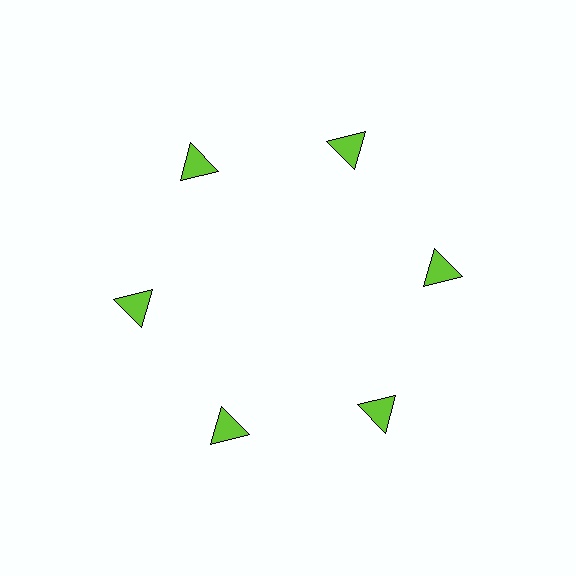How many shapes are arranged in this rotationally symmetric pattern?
There are 6 shapes, arranged in 6 groups of 1.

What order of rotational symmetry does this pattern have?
This pattern has 6-fold rotational symmetry.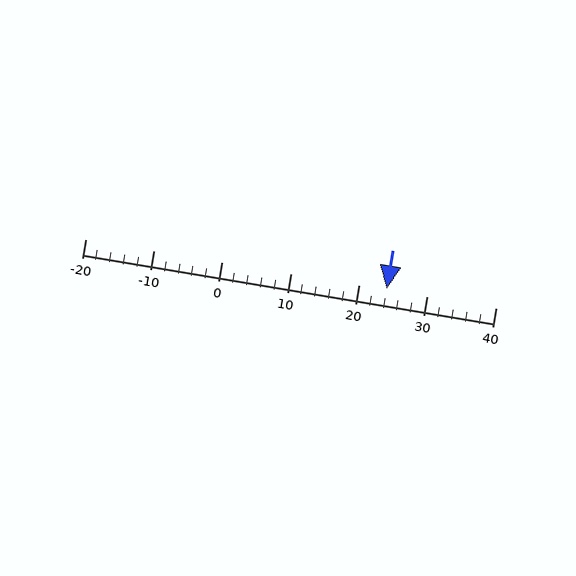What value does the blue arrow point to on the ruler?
The blue arrow points to approximately 24.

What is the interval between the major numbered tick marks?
The major tick marks are spaced 10 units apart.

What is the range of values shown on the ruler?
The ruler shows values from -20 to 40.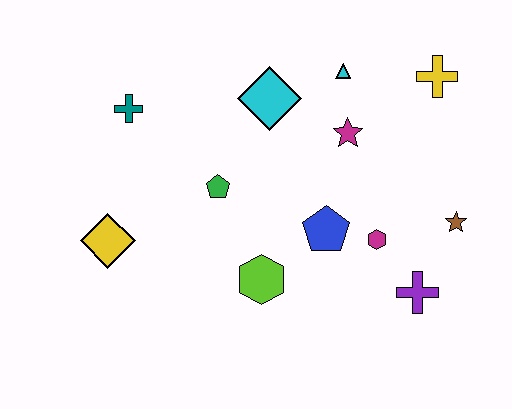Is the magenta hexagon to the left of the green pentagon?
No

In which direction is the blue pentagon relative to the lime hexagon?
The blue pentagon is to the right of the lime hexagon.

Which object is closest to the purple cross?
The magenta hexagon is closest to the purple cross.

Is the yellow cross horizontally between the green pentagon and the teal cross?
No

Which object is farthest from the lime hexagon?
The yellow cross is farthest from the lime hexagon.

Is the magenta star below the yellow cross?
Yes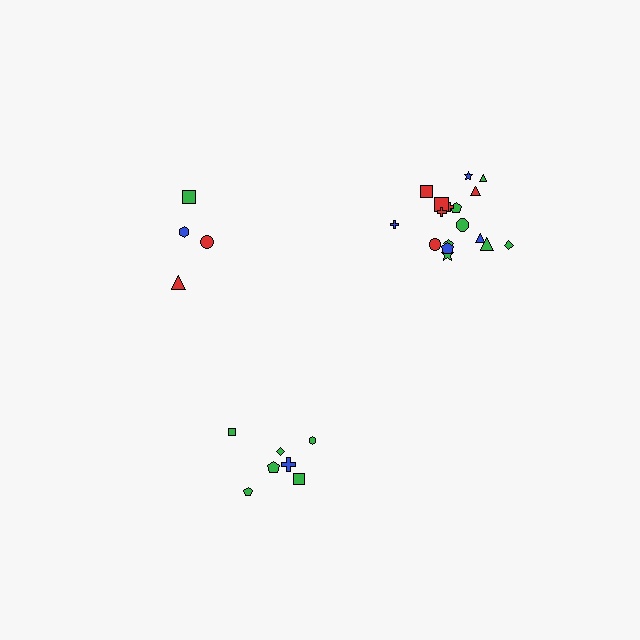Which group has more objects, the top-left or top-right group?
The top-right group.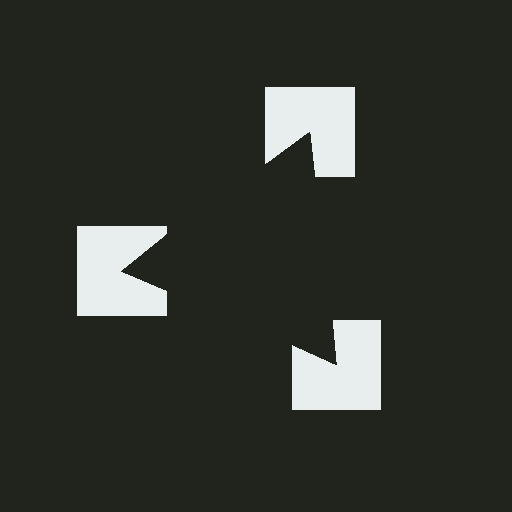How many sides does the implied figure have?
3 sides.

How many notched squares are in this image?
There are 3 — one at each vertex of the illusory triangle.